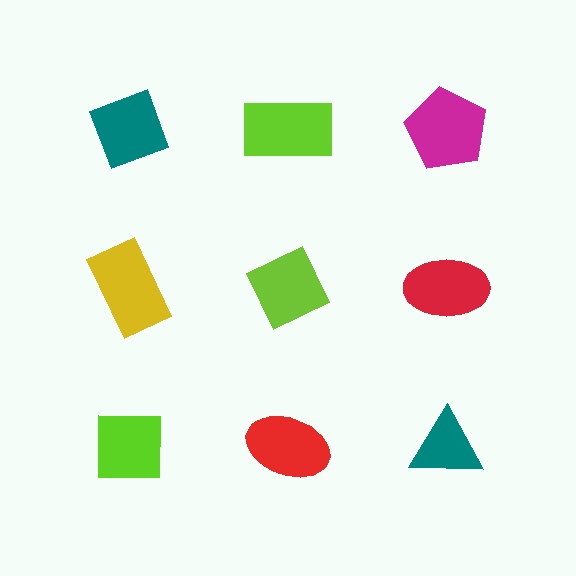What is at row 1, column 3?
A magenta pentagon.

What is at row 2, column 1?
A yellow rectangle.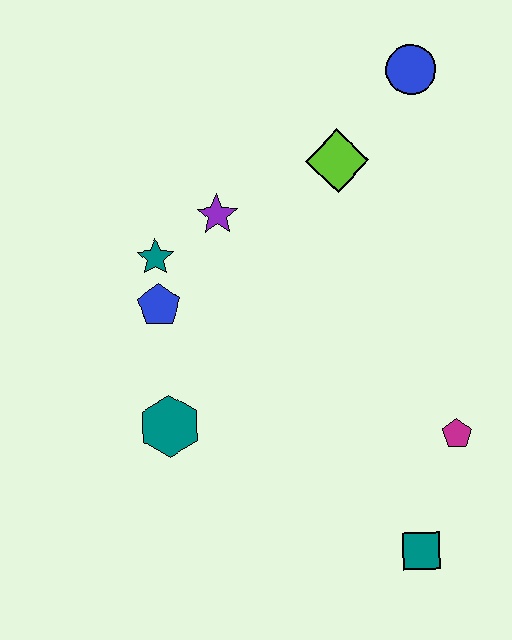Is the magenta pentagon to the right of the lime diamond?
Yes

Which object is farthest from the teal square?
The blue circle is farthest from the teal square.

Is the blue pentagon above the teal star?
No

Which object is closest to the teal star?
The blue pentagon is closest to the teal star.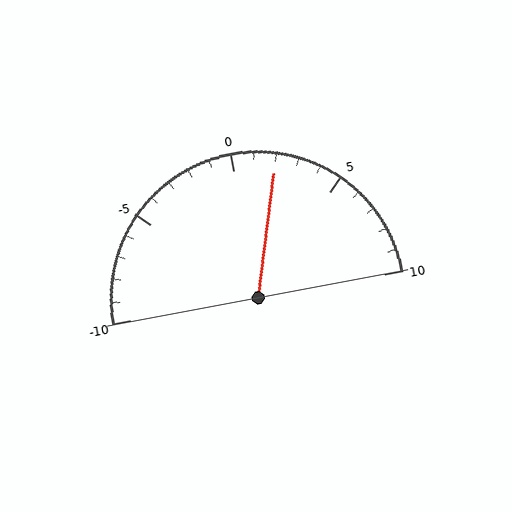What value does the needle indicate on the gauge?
The needle indicates approximately 2.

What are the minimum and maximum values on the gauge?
The gauge ranges from -10 to 10.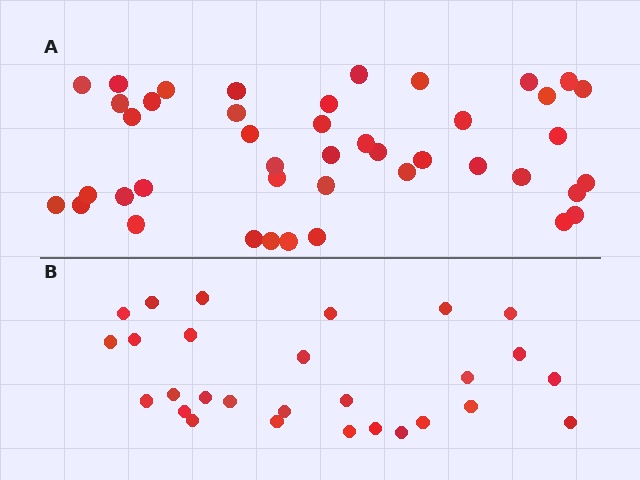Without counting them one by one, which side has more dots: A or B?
Region A (the top region) has more dots.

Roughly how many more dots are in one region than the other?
Region A has approximately 15 more dots than region B.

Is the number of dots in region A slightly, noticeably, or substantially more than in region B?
Region A has substantially more. The ratio is roughly 1.5 to 1.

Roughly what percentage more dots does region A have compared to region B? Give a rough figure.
About 55% more.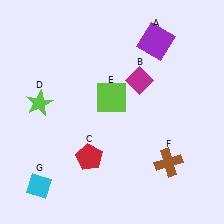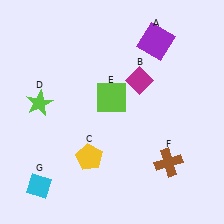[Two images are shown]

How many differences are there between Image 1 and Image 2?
There is 1 difference between the two images.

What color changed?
The pentagon (C) changed from red in Image 1 to yellow in Image 2.